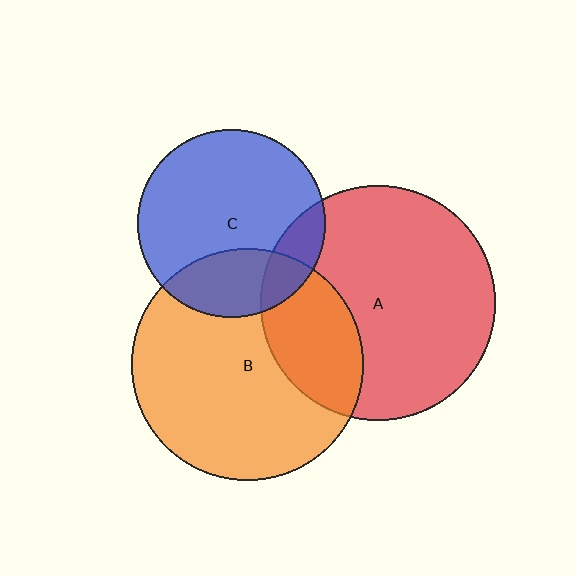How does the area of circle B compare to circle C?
Approximately 1.5 times.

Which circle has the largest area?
Circle A (red).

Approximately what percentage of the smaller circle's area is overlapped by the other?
Approximately 25%.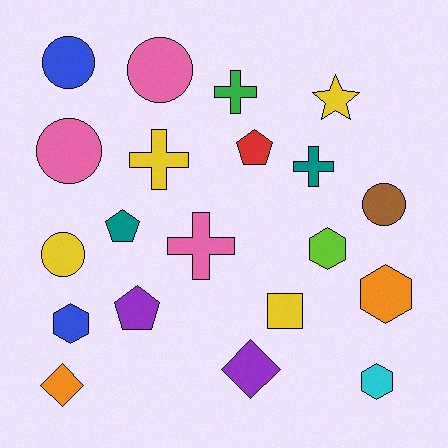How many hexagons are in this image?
There are 4 hexagons.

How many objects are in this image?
There are 20 objects.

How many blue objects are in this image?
There are 2 blue objects.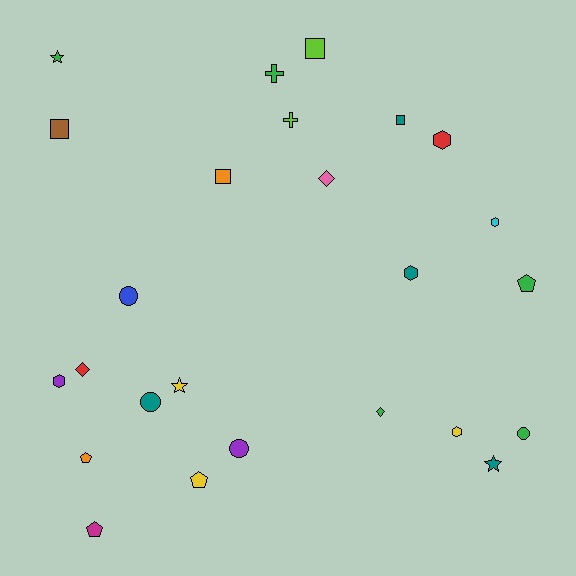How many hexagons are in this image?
There are 5 hexagons.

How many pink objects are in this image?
There is 1 pink object.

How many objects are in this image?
There are 25 objects.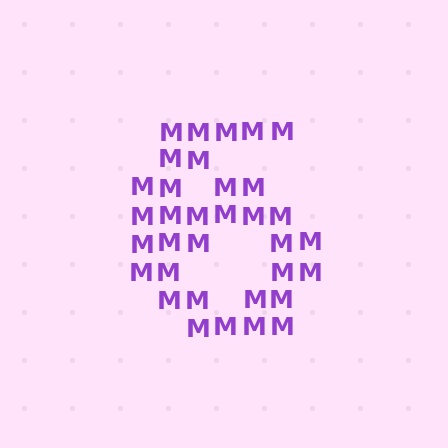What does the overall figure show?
The overall figure shows the digit 6.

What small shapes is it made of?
It is made of small letter M's.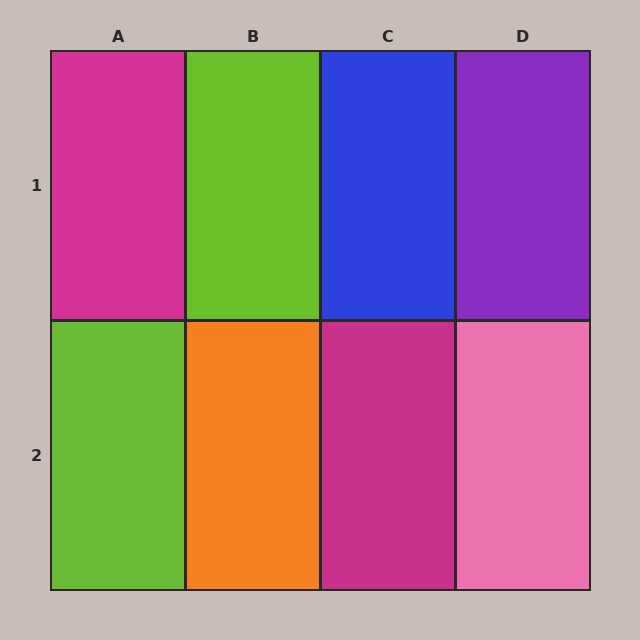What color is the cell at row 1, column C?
Blue.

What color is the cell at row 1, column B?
Lime.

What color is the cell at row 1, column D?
Purple.